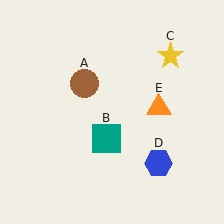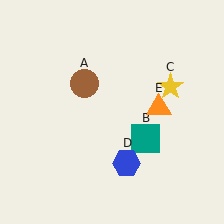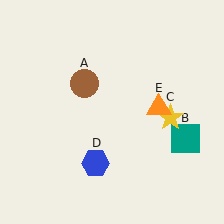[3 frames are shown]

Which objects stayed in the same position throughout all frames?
Brown circle (object A) and orange triangle (object E) remained stationary.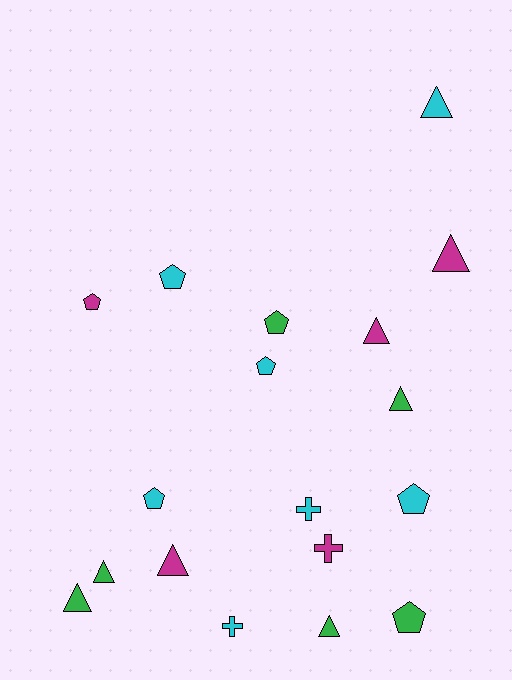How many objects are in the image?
There are 18 objects.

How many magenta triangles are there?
There are 3 magenta triangles.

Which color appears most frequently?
Cyan, with 7 objects.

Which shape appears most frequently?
Triangle, with 8 objects.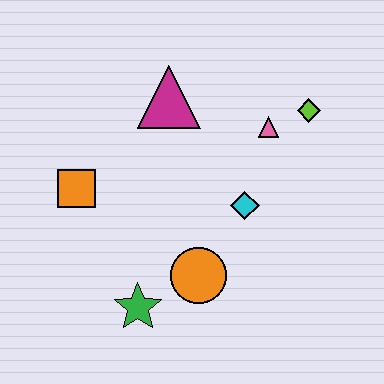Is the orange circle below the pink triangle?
Yes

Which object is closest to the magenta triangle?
The pink triangle is closest to the magenta triangle.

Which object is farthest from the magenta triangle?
The green star is farthest from the magenta triangle.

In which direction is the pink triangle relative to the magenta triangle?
The pink triangle is to the right of the magenta triangle.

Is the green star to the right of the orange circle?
No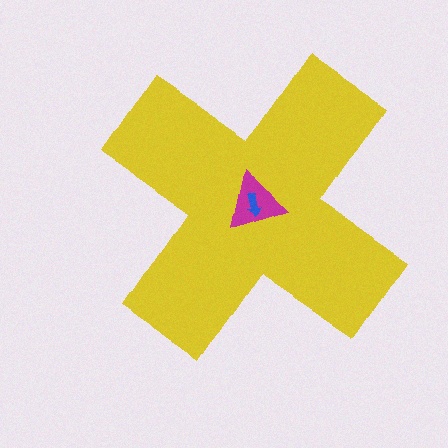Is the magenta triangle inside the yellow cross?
Yes.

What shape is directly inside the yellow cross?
The magenta triangle.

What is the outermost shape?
The yellow cross.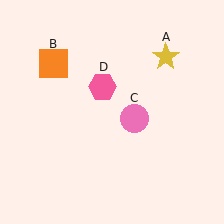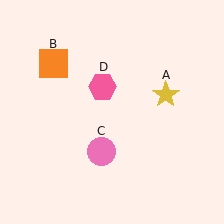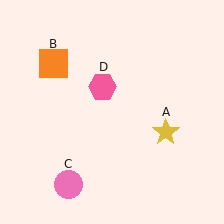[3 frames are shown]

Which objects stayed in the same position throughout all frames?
Orange square (object B) and pink hexagon (object D) remained stationary.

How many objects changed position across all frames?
2 objects changed position: yellow star (object A), pink circle (object C).